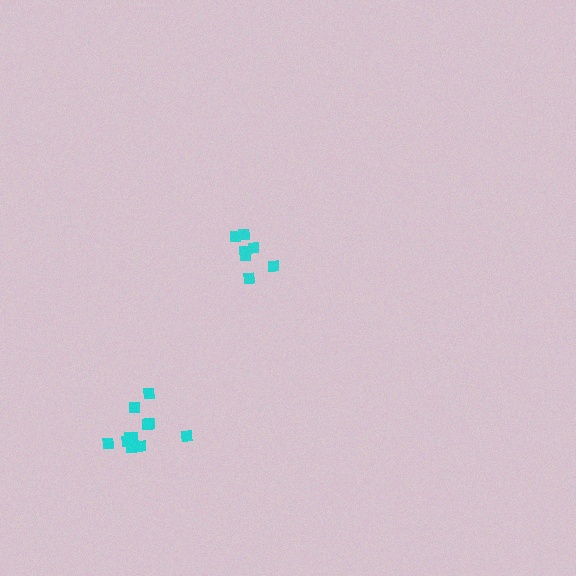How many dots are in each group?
Group 1: 7 dots, Group 2: 11 dots (18 total).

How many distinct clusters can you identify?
There are 2 distinct clusters.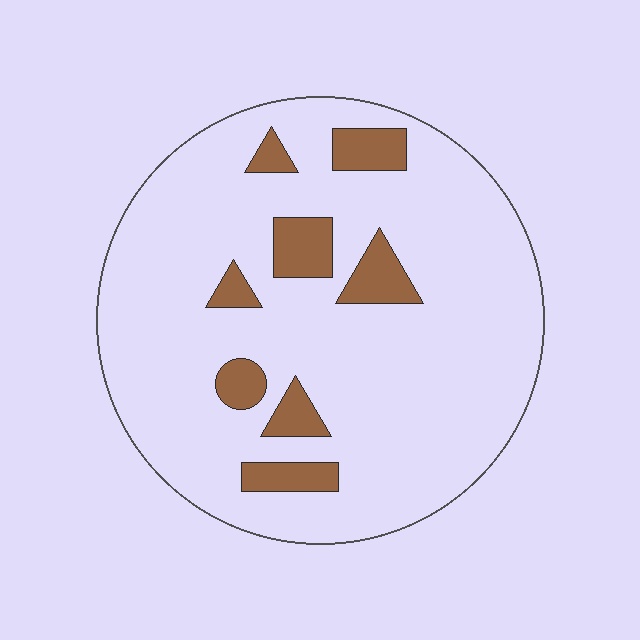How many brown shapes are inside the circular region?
8.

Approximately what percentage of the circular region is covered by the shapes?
Approximately 15%.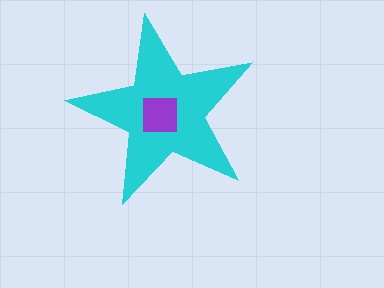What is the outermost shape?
The cyan star.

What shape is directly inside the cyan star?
The purple square.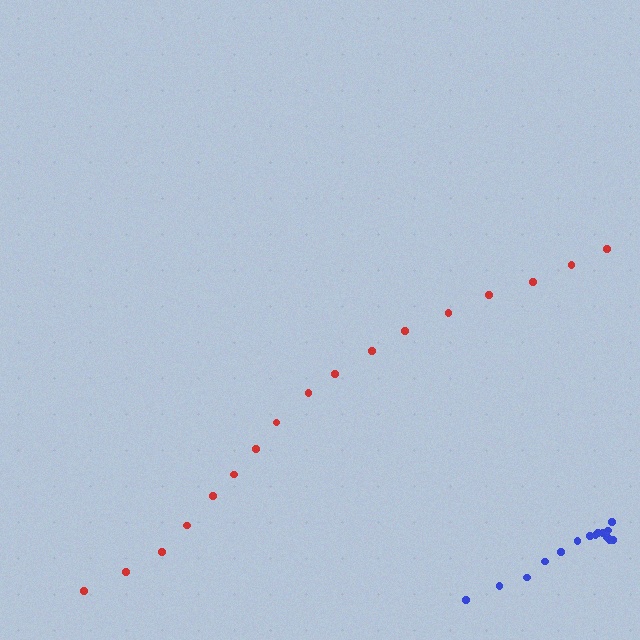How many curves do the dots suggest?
There are 2 distinct paths.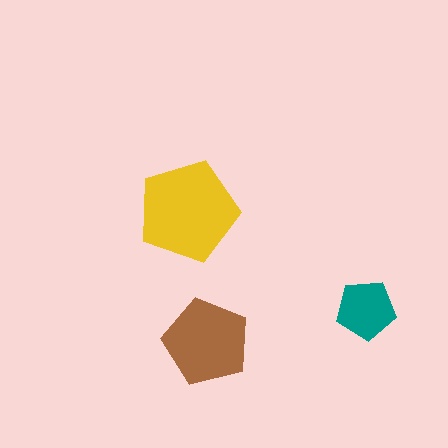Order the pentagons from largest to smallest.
the yellow one, the brown one, the teal one.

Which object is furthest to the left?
The yellow pentagon is leftmost.